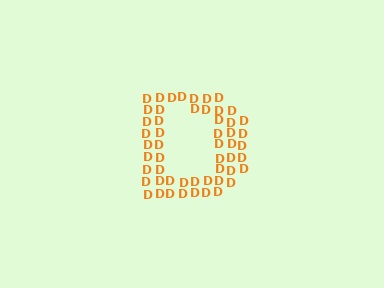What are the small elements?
The small elements are letter D's.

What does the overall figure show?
The overall figure shows the letter D.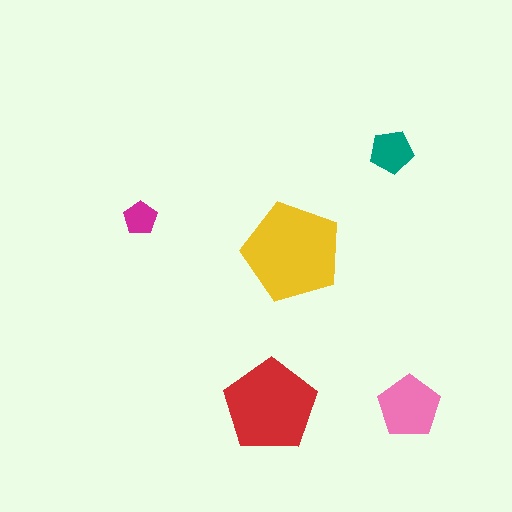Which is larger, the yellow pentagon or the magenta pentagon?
The yellow one.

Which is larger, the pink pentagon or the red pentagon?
The red one.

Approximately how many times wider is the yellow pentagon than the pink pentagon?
About 1.5 times wider.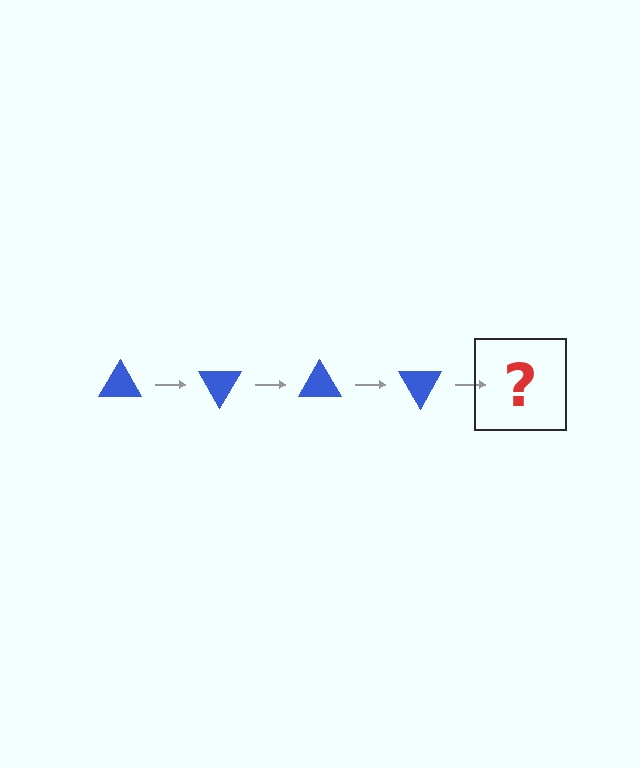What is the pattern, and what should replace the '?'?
The pattern is that the triangle rotates 60 degrees each step. The '?' should be a blue triangle rotated 240 degrees.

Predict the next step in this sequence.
The next step is a blue triangle rotated 240 degrees.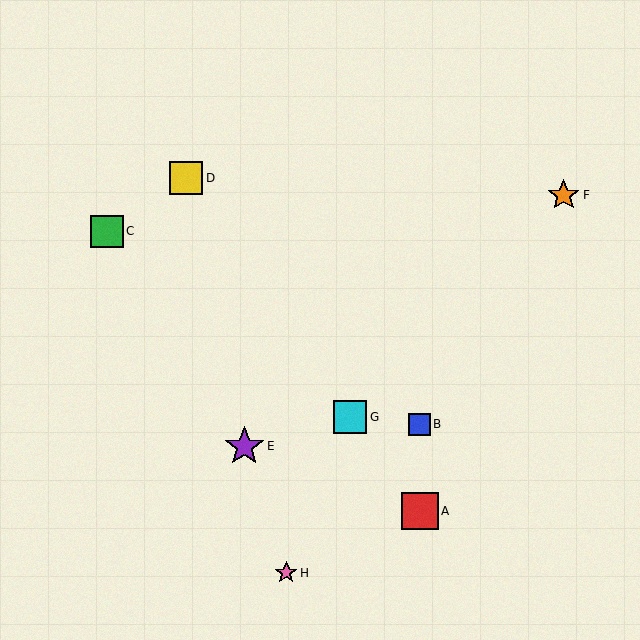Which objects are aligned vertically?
Objects A, B are aligned vertically.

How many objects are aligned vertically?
2 objects (A, B) are aligned vertically.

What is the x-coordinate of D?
Object D is at x≈186.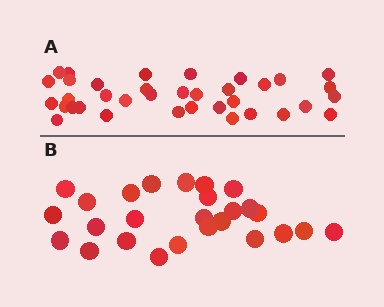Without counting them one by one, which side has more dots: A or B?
Region A (the top region) has more dots.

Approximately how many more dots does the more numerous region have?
Region A has roughly 10 or so more dots than region B.